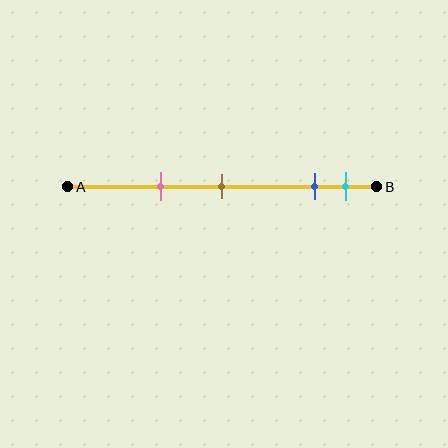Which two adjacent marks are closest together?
The blue and cyan marks are the closest adjacent pair.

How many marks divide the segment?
There are 4 marks dividing the segment.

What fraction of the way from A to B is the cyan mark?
The cyan mark is approximately 90% (0.9) of the way from A to B.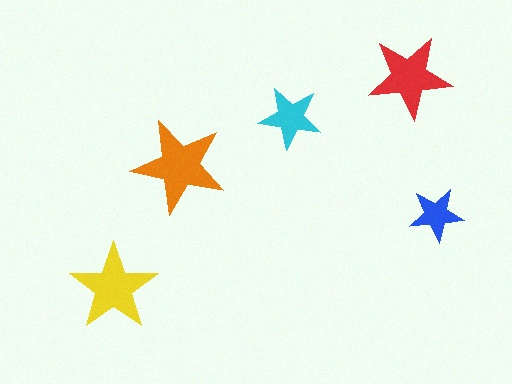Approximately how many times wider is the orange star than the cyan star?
About 1.5 times wider.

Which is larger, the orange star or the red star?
The orange one.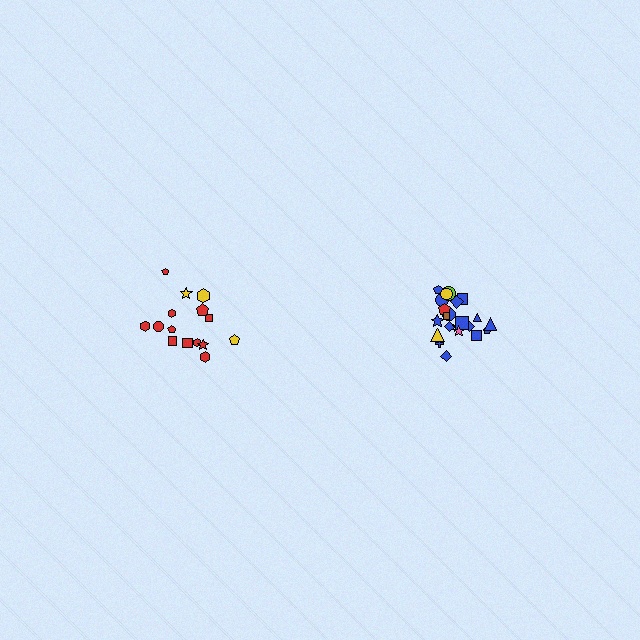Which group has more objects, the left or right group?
The right group.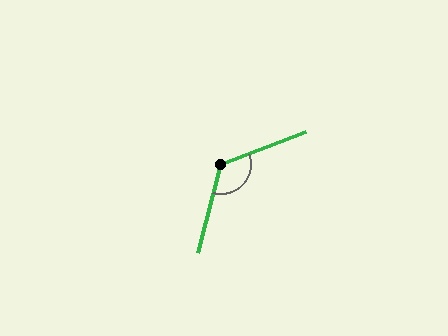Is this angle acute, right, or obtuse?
It is obtuse.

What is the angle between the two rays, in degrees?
Approximately 126 degrees.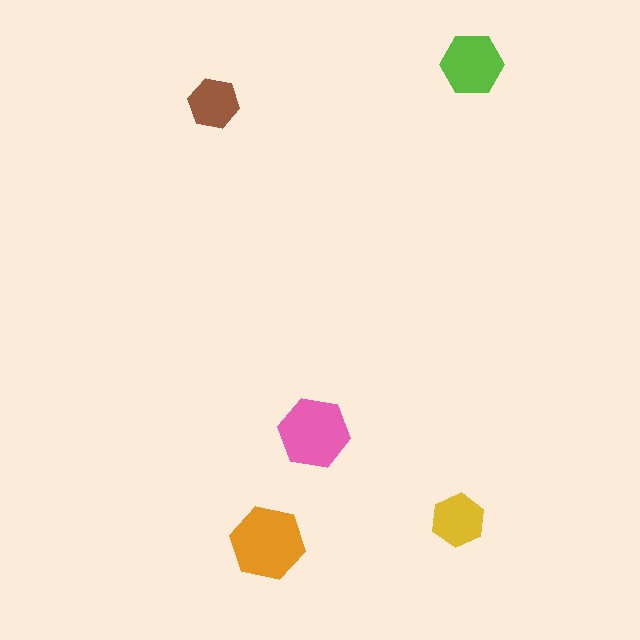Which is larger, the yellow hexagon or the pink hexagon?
The pink one.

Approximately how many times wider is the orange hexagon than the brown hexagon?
About 1.5 times wider.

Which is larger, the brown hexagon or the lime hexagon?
The lime one.